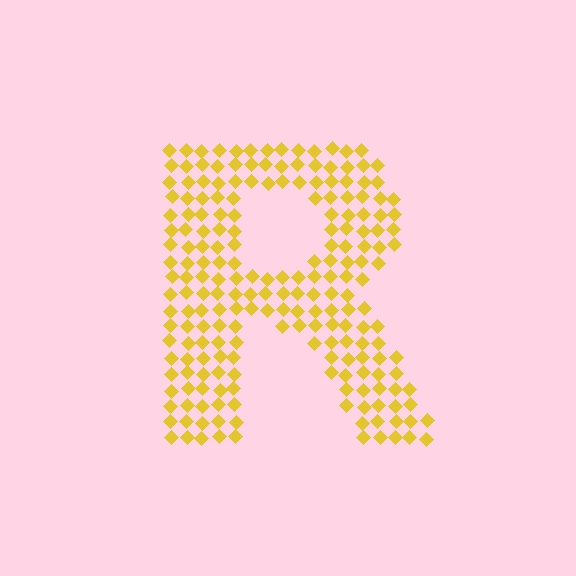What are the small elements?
The small elements are diamonds.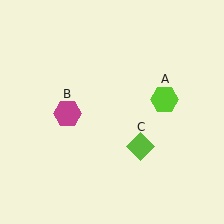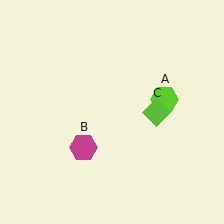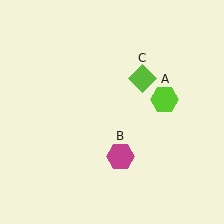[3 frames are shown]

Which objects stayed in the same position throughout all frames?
Lime hexagon (object A) remained stationary.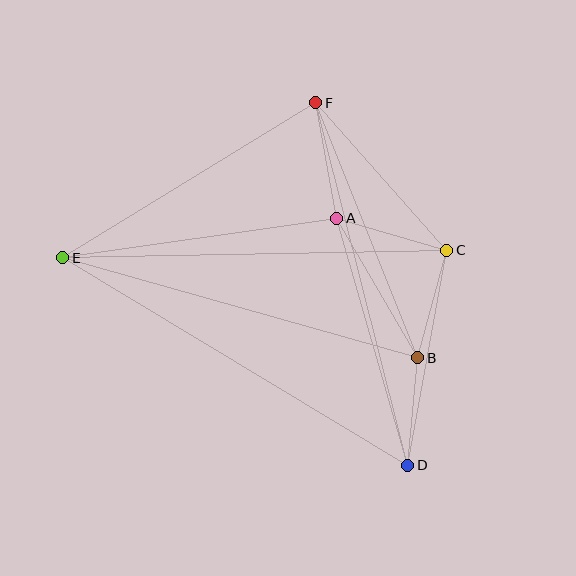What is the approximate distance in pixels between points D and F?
The distance between D and F is approximately 374 pixels.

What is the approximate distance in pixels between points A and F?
The distance between A and F is approximately 117 pixels.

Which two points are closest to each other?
Points B and D are closest to each other.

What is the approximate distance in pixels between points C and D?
The distance between C and D is approximately 218 pixels.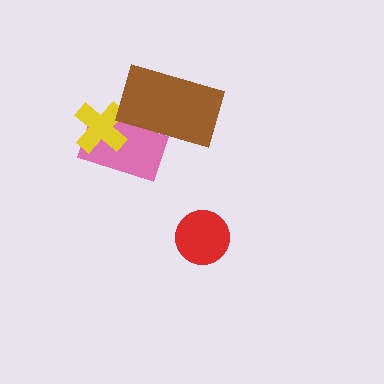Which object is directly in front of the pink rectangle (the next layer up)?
The yellow cross is directly in front of the pink rectangle.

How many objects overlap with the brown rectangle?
1 object overlaps with the brown rectangle.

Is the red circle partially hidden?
No, no other shape covers it.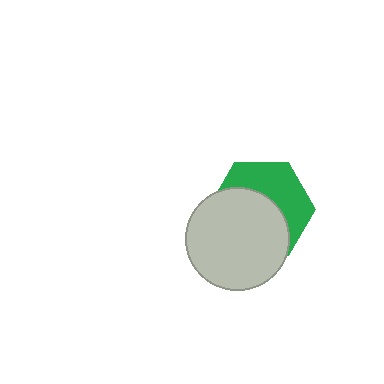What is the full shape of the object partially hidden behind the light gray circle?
The partially hidden object is a green hexagon.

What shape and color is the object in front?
The object in front is a light gray circle.